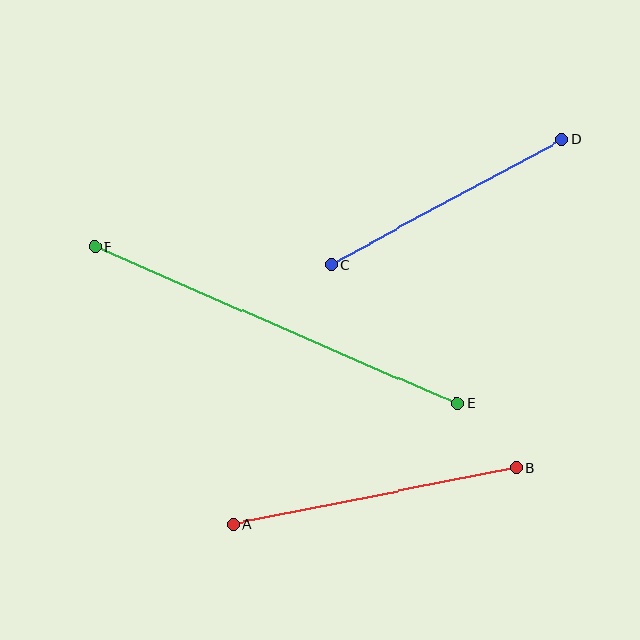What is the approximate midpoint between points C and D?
The midpoint is at approximately (446, 202) pixels.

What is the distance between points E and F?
The distance is approximately 394 pixels.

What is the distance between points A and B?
The distance is approximately 288 pixels.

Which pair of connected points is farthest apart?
Points E and F are farthest apart.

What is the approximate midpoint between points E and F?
The midpoint is at approximately (276, 325) pixels.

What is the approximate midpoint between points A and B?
The midpoint is at approximately (375, 496) pixels.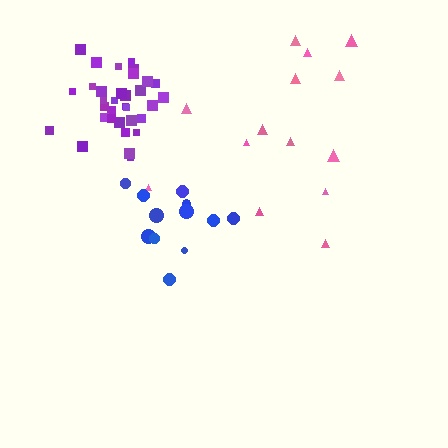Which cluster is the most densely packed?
Purple.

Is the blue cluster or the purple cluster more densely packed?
Purple.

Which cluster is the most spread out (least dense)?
Pink.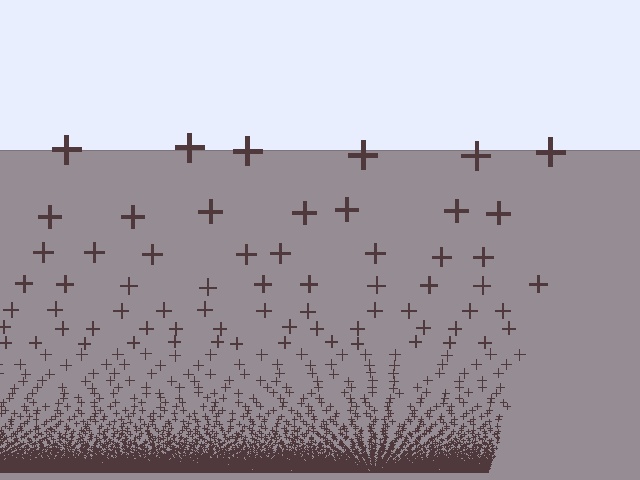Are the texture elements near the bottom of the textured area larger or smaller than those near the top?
Smaller. The gradient is inverted — elements near the bottom are smaller and denser.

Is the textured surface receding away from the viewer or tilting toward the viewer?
The surface appears to tilt toward the viewer. Texture elements get larger and sparser toward the top.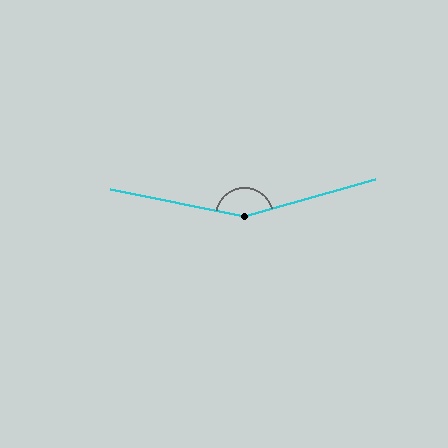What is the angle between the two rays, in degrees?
Approximately 153 degrees.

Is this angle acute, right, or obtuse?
It is obtuse.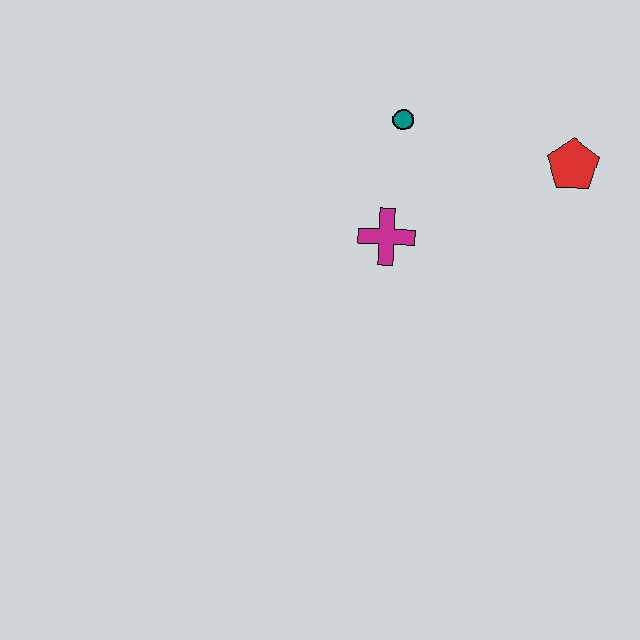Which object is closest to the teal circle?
The magenta cross is closest to the teal circle.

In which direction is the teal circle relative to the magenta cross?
The teal circle is above the magenta cross.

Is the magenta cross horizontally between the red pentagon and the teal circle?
No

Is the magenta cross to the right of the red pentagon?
No